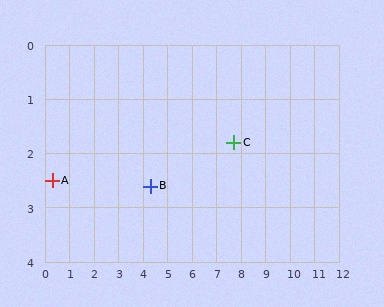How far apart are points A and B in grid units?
Points A and B are about 4.0 grid units apart.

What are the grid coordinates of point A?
Point A is at approximately (0.3, 2.5).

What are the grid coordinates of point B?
Point B is at approximately (4.3, 2.6).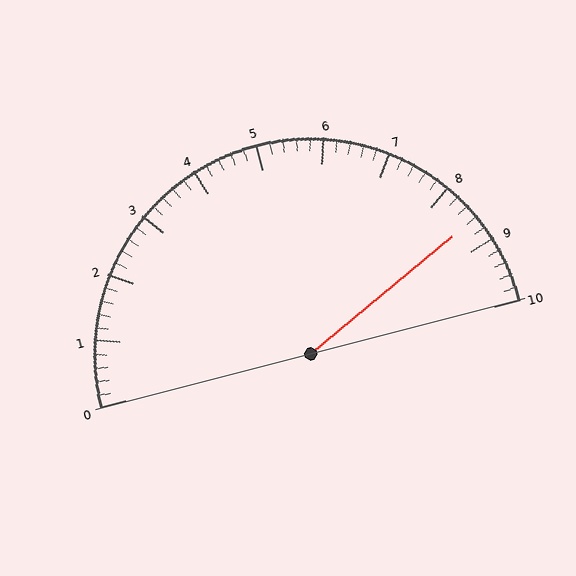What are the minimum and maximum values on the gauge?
The gauge ranges from 0 to 10.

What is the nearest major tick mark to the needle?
The nearest major tick mark is 9.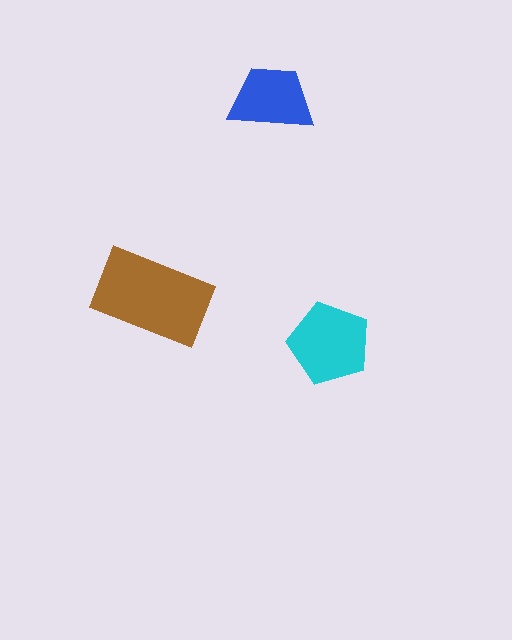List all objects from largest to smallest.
The brown rectangle, the cyan pentagon, the blue trapezoid.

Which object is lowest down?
The cyan pentagon is bottommost.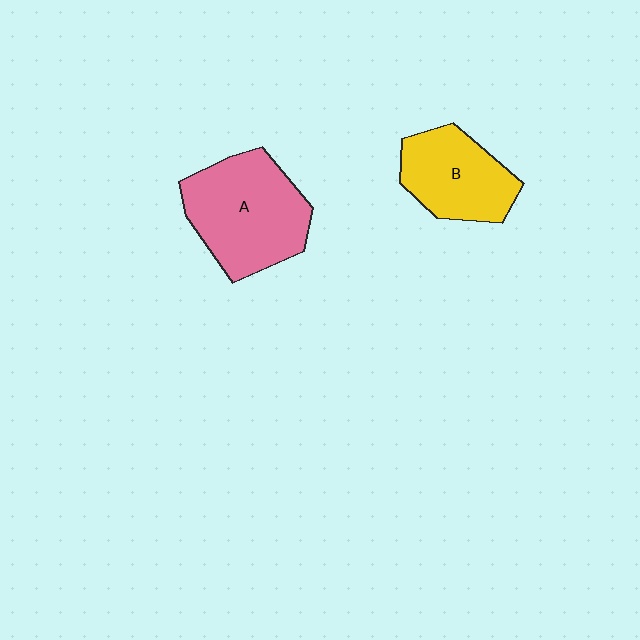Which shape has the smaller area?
Shape B (yellow).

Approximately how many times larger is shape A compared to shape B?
Approximately 1.4 times.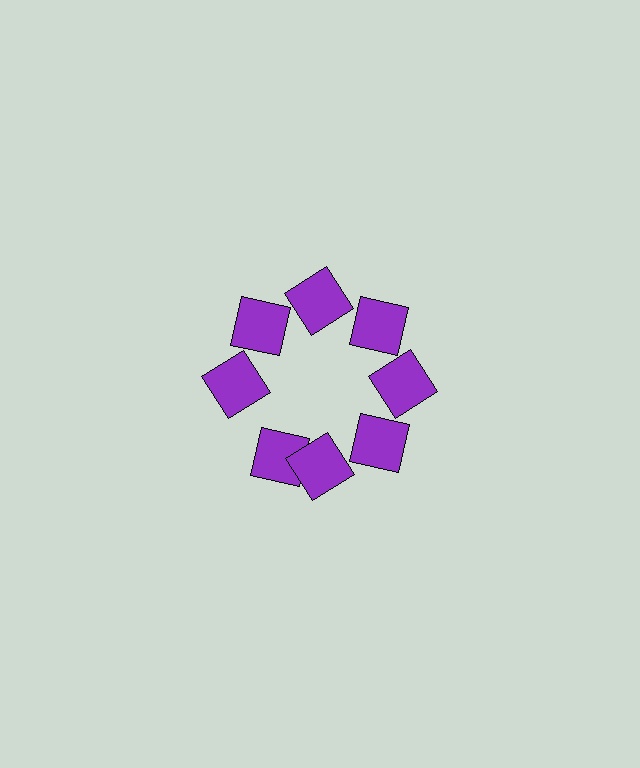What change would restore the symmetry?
The symmetry would be restored by rotating it back into even spacing with its neighbors so that all 8 squares sit at equal angles and equal distance from the center.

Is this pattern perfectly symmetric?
No. The 8 purple squares are arranged in a ring, but one element near the 8 o'clock position is rotated out of alignment along the ring, breaking the 8-fold rotational symmetry.